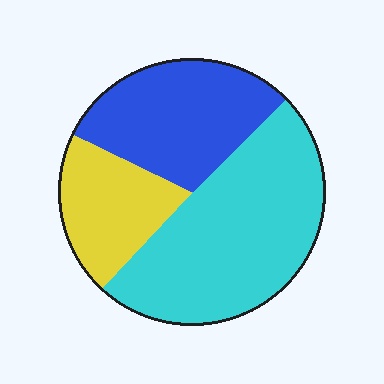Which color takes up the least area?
Yellow, at roughly 20%.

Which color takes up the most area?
Cyan, at roughly 50%.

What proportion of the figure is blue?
Blue covers around 30% of the figure.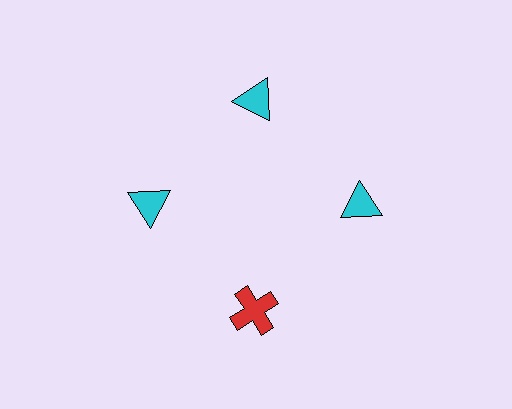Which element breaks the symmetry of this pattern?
The red cross at roughly the 6 o'clock position breaks the symmetry. All other shapes are cyan triangles.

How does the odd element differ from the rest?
It differs in both color (red instead of cyan) and shape (cross instead of triangle).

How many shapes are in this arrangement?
There are 4 shapes arranged in a ring pattern.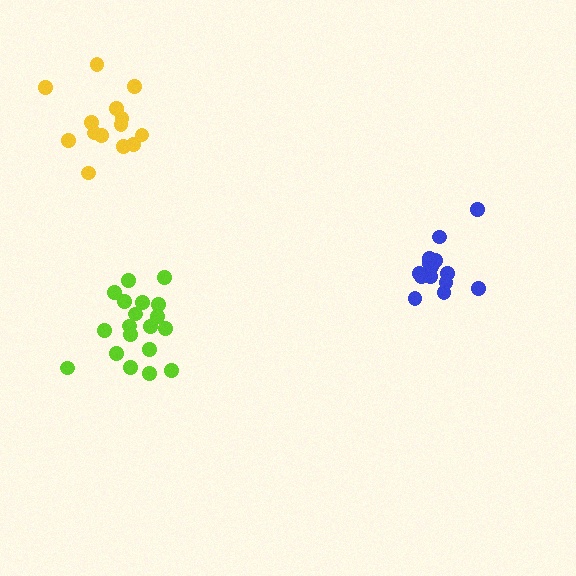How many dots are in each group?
Group 1: 19 dots, Group 2: 14 dots, Group 3: 14 dots (47 total).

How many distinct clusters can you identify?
There are 3 distinct clusters.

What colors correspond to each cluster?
The clusters are colored: lime, yellow, blue.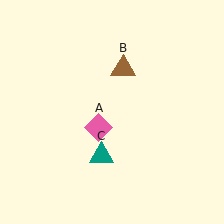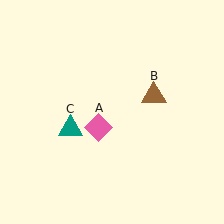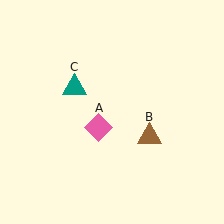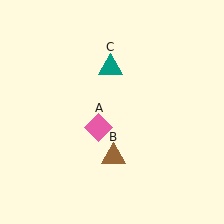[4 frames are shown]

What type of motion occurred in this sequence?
The brown triangle (object B), teal triangle (object C) rotated clockwise around the center of the scene.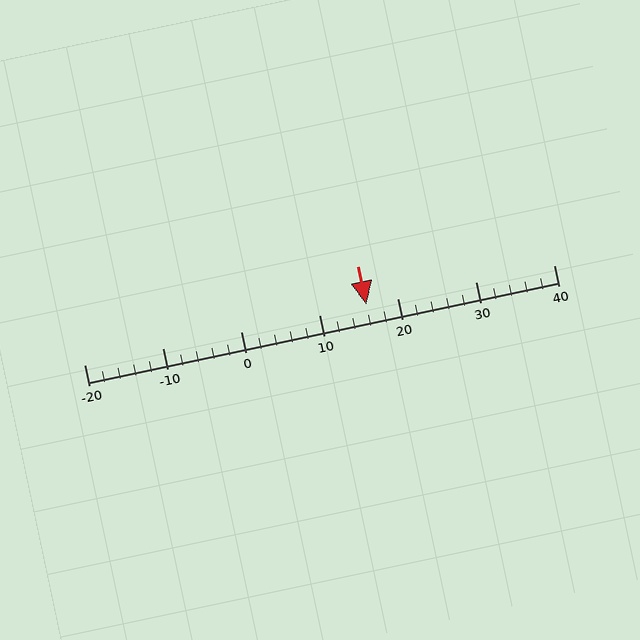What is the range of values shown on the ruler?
The ruler shows values from -20 to 40.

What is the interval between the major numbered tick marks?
The major tick marks are spaced 10 units apart.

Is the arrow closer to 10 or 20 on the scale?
The arrow is closer to 20.